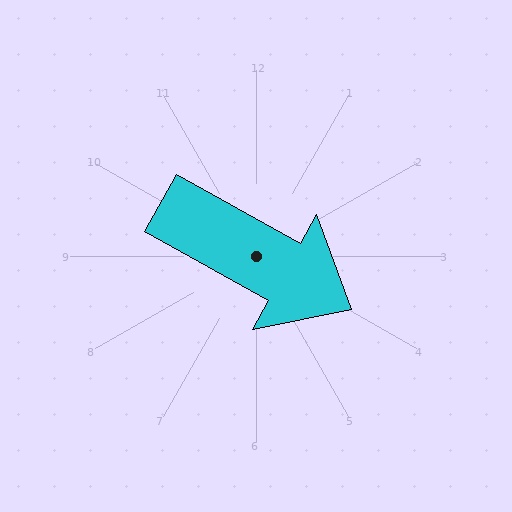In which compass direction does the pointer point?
Southeast.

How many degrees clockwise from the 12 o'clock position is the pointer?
Approximately 119 degrees.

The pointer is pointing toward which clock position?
Roughly 4 o'clock.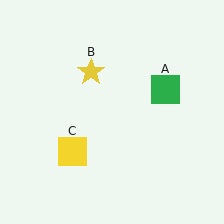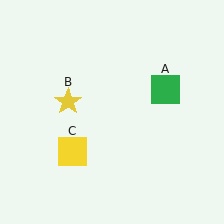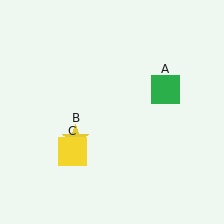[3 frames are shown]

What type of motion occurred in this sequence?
The yellow star (object B) rotated counterclockwise around the center of the scene.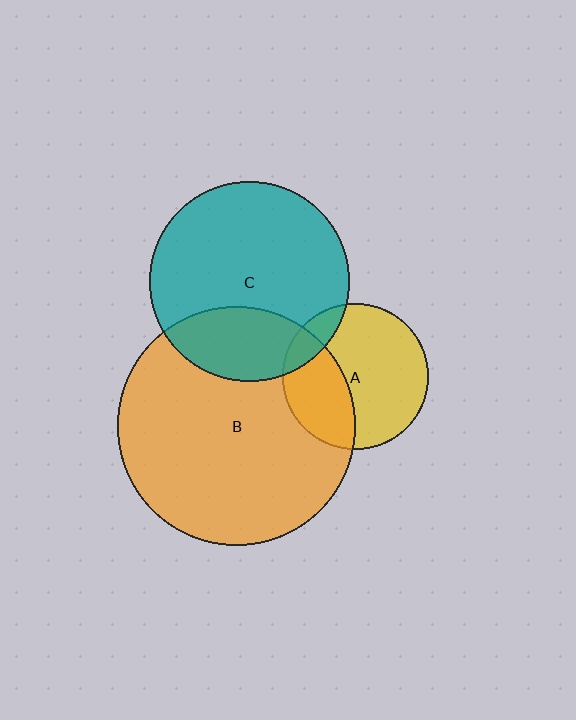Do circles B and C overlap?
Yes.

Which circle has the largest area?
Circle B (orange).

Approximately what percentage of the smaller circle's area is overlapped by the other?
Approximately 25%.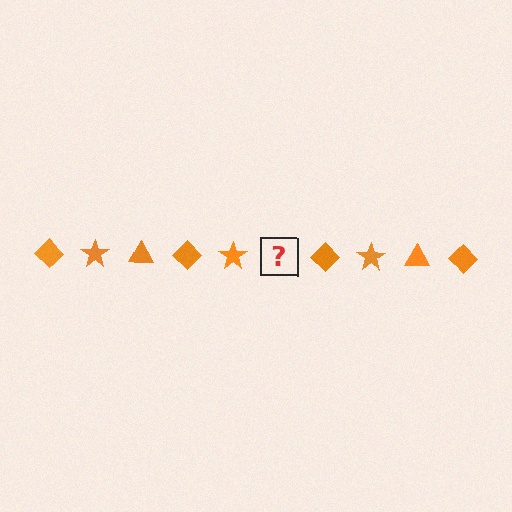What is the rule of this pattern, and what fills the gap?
The rule is that the pattern cycles through diamond, star, triangle shapes in orange. The gap should be filled with an orange triangle.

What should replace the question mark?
The question mark should be replaced with an orange triangle.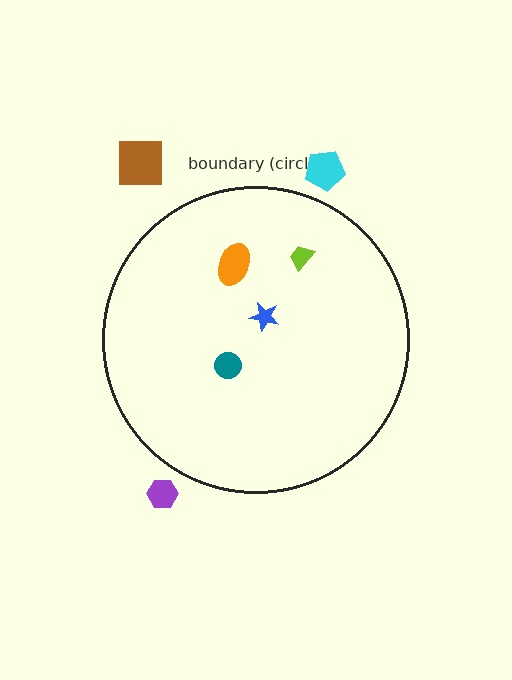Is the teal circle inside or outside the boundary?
Inside.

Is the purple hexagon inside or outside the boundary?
Outside.